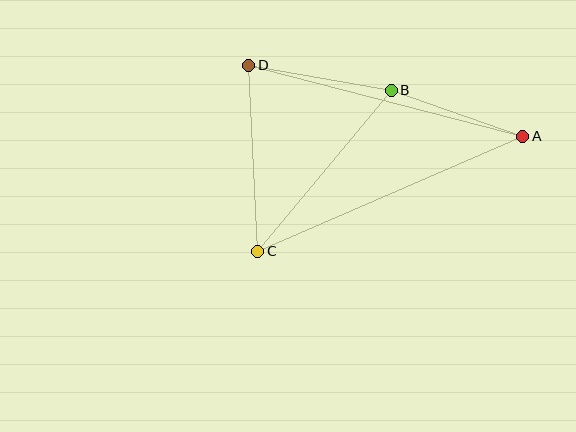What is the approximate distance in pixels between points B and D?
The distance between B and D is approximately 145 pixels.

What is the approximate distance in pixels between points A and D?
The distance between A and D is approximately 283 pixels.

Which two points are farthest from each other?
Points A and C are farthest from each other.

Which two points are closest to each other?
Points A and B are closest to each other.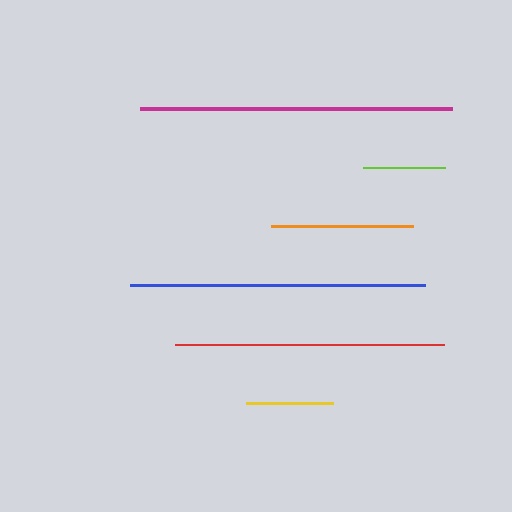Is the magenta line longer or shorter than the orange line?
The magenta line is longer than the orange line.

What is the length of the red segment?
The red segment is approximately 270 pixels long.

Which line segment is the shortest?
The lime line is the shortest at approximately 82 pixels.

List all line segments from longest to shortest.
From longest to shortest: magenta, blue, red, orange, yellow, lime.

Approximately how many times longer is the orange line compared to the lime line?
The orange line is approximately 1.7 times the length of the lime line.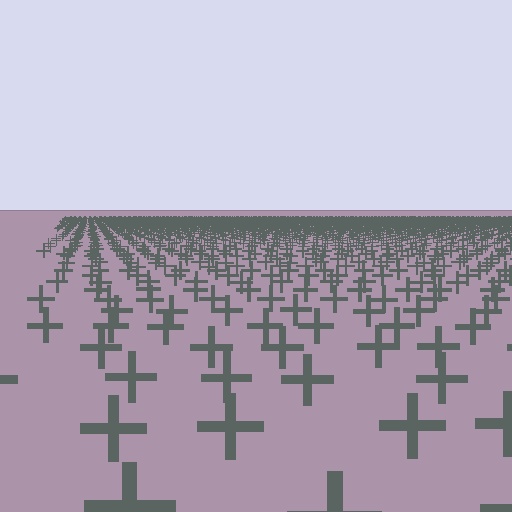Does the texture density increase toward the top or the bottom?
Density increases toward the top.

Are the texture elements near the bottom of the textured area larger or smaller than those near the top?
Larger. Near the bottom, elements are closer to the viewer and appear at a bigger on-screen size.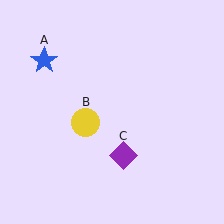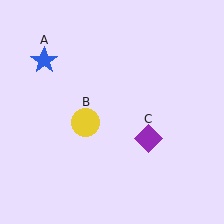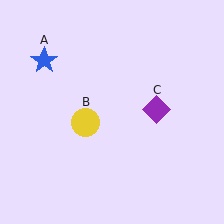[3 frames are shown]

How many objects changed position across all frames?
1 object changed position: purple diamond (object C).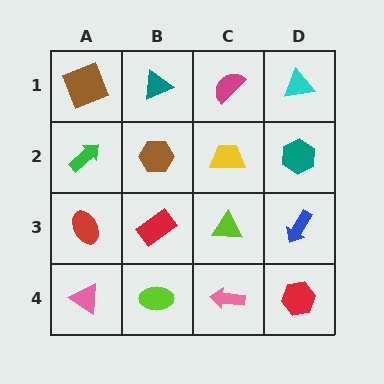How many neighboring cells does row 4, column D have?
2.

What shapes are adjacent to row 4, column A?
A red ellipse (row 3, column A), a lime ellipse (row 4, column B).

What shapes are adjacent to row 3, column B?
A brown hexagon (row 2, column B), a lime ellipse (row 4, column B), a red ellipse (row 3, column A), a lime triangle (row 3, column C).